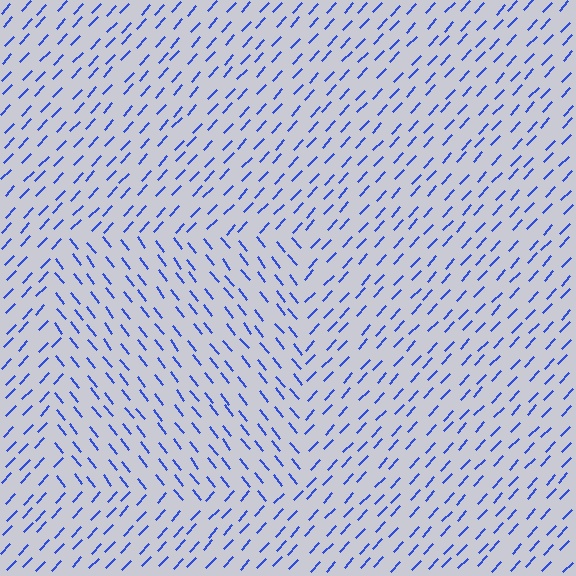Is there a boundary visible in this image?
Yes, there is a texture boundary formed by a change in line orientation.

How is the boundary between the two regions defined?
The boundary is defined purely by a change in line orientation (approximately 81 degrees difference). All lines are the same color and thickness.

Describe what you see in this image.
The image is filled with small blue line segments. A rectangle region in the image has lines oriented differently from the surrounding lines, creating a visible texture boundary.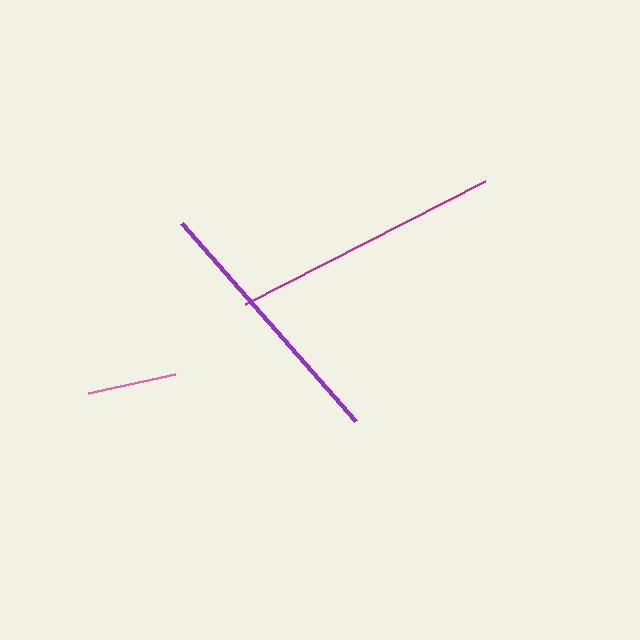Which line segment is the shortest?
The pink line is the shortest at approximately 89 pixels.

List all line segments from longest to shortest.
From longest to shortest: magenta, purple, pink.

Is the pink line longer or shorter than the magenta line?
The magenta line is longer than the pink line.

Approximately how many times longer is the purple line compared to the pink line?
The purple line is approximately 3.0 times the length of the pink line.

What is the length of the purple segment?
The purple segment is approximately 263 pixels long.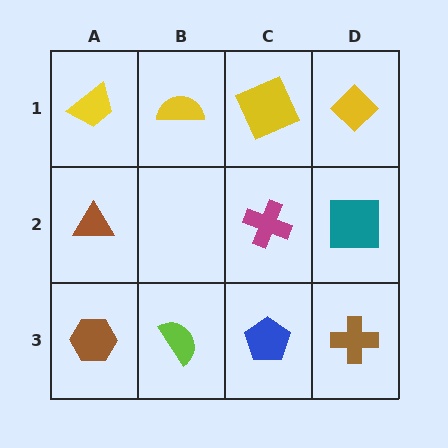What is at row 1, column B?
A yellow semicircle.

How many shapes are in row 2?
3 shapes.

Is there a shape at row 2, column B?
No, that cell is empty.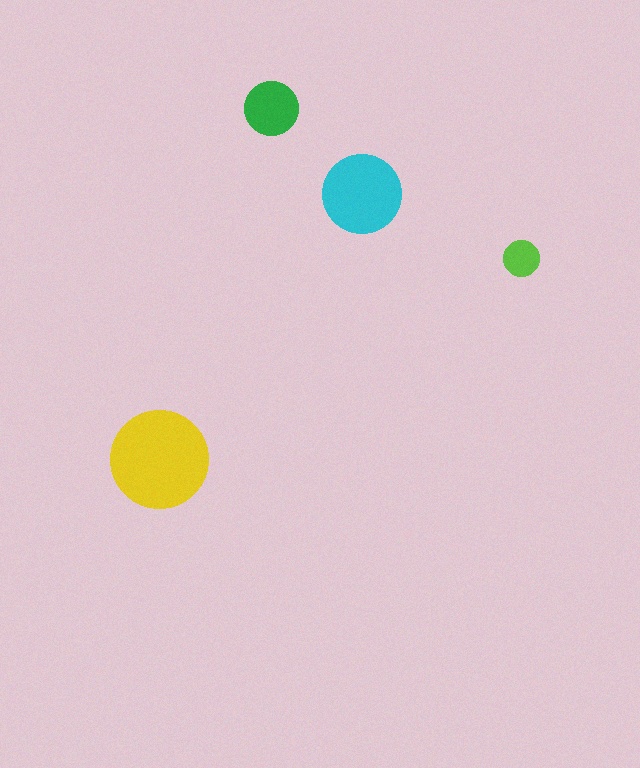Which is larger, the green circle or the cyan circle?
The cyan one.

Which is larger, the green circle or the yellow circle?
The yellow one.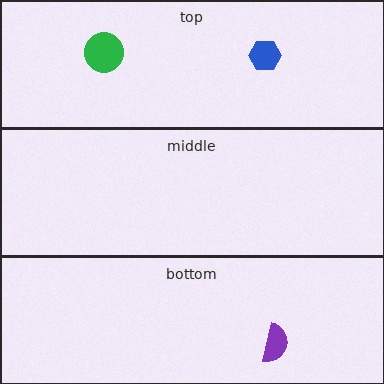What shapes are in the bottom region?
The purple semicircle.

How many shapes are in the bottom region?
1.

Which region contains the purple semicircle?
The bottom region.